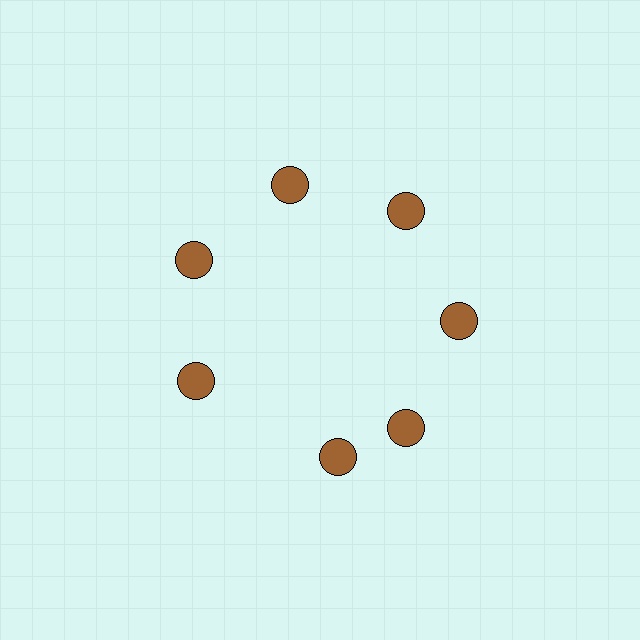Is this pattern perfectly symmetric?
No. The 7 brown circles are arranged in a ring, but one element near the 6 o'clock position is rotated out of alignment along the ring, breaking the 7-fold rotational symmetry.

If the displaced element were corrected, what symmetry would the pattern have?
It would have 7-fold rotational symmetry — the pattern would map onto itself every 51 degrees.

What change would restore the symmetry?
The symmetry would be restored by rotating it back into even spacing with its neighbors so that all 7 circles sit at equal angles and equal distance from the center.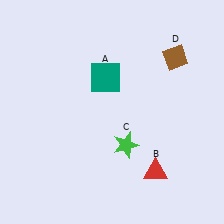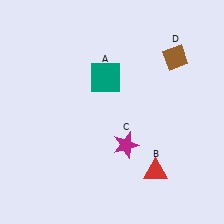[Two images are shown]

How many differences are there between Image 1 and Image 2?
There is 1 difference between the two images.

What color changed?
The star (C) changed from green in Image 1 to magenta in Image 2.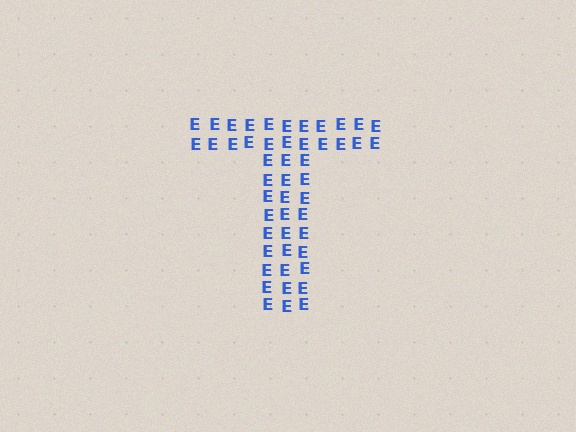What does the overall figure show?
The overall figure shows the letter T.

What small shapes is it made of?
It is made of small letter E's.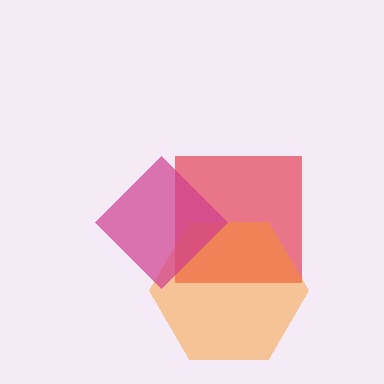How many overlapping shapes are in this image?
There are 3 overlapping shapes in the image.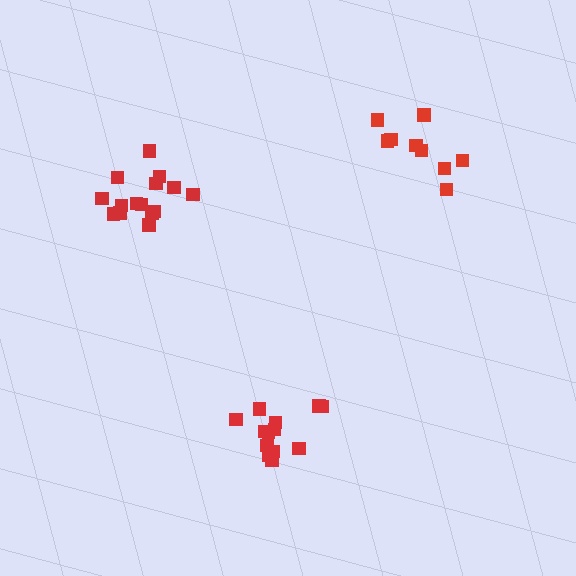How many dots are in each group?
Group 1: 13 dots, Group 2: 15 dots, Group 3: 9 dots (37 total).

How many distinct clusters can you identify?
There are 3 distinct clusters.